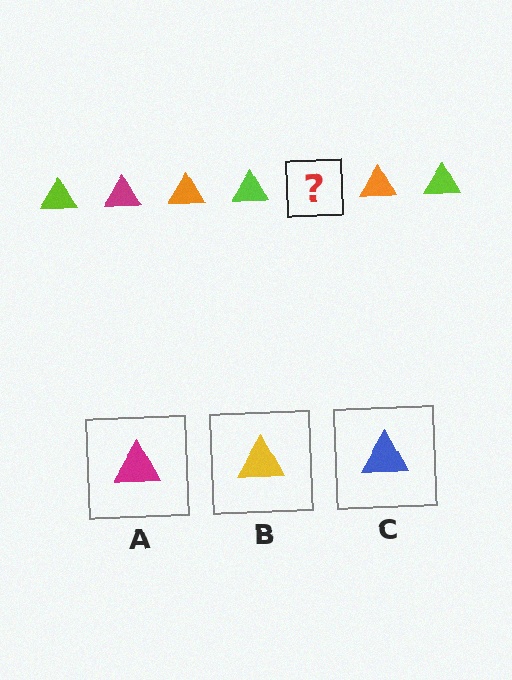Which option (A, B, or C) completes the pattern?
A.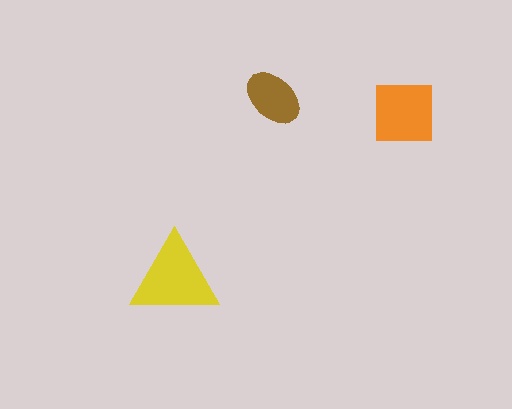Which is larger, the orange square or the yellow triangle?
The yellow triangle.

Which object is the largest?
The yellow triangle.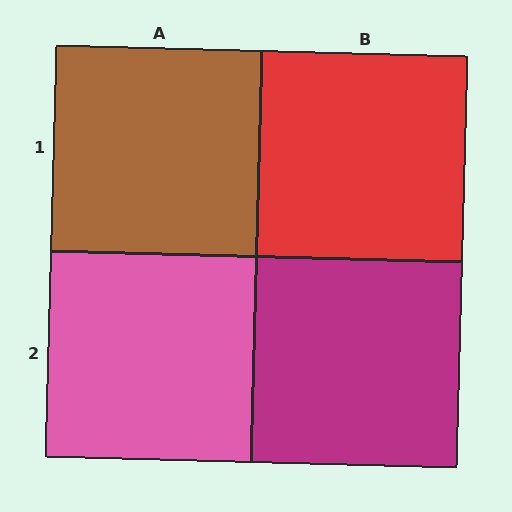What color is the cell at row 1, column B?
Red.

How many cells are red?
1 cell is red.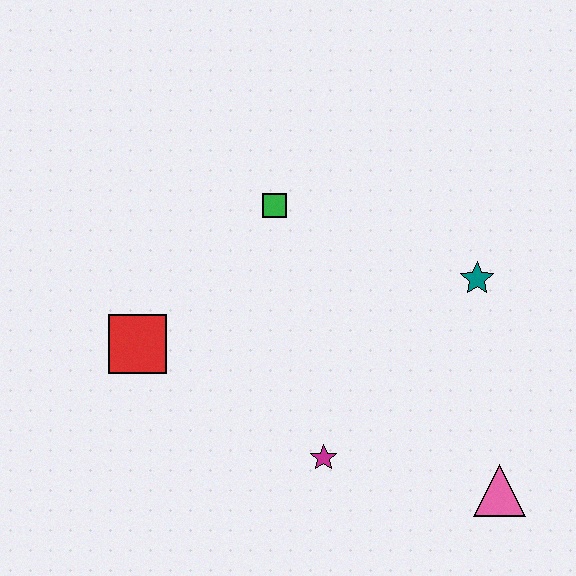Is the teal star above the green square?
No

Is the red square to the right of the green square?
No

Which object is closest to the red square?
The green square is closest to the red square.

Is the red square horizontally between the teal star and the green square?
No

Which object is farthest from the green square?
The pink triangle is farthest from the green square.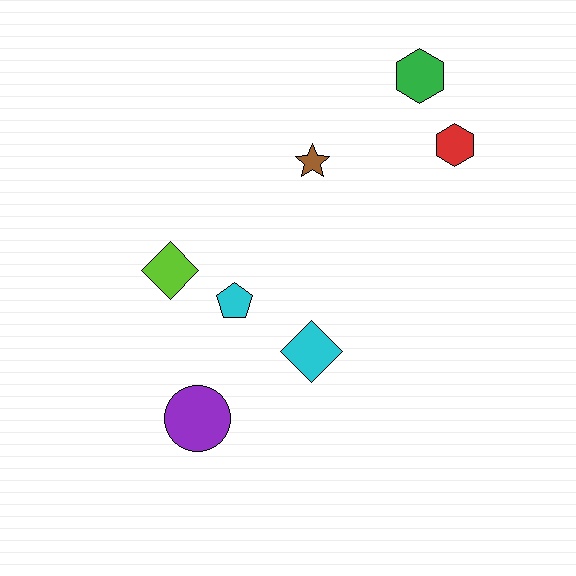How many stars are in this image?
There is 1 star.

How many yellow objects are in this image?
There are no yellow objects.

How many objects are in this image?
There are 7 objects.